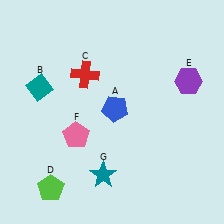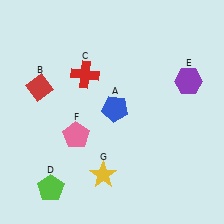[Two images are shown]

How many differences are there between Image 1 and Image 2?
There are 2 differences between the two images.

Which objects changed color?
B changed from teal to red. G changed from teal to yellow.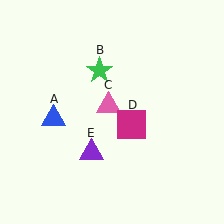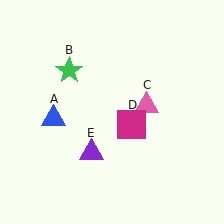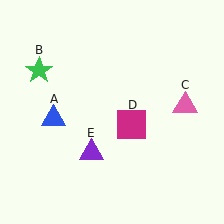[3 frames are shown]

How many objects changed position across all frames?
2 objects changed position: green star (object B), pink triangle (object C).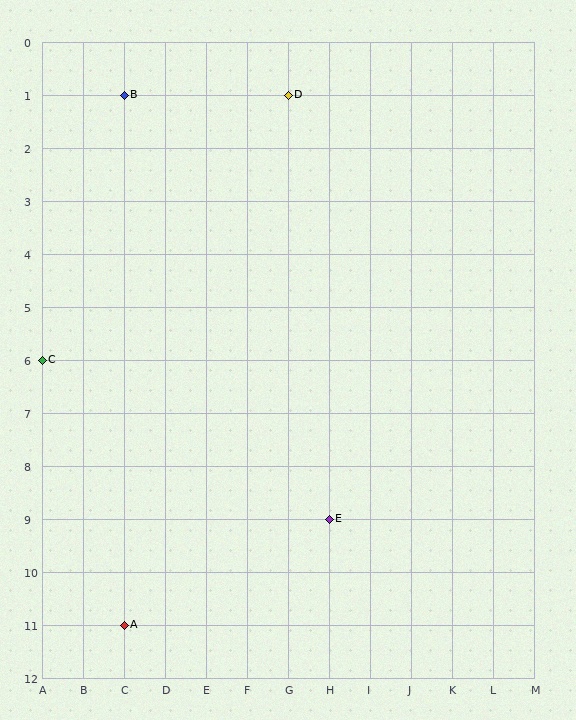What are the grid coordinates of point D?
Point D is at grid coordinates (G, 1).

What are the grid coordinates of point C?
Point C is at grid coordinates (A, 6).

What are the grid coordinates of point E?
Point E is at grid coordinates (H, 9).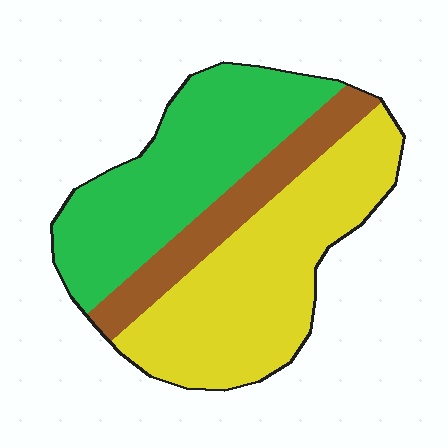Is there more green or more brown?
Green.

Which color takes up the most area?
Yellow, at roughly 45%.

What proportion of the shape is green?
Green takes up about two fifths (2/5) of the shape.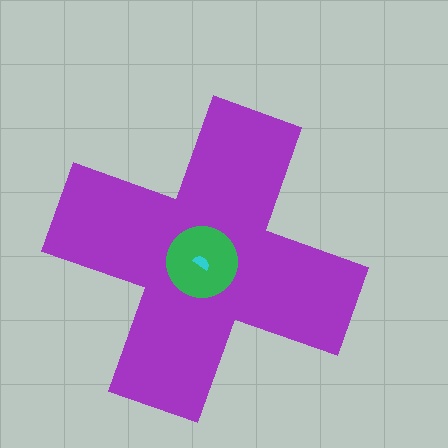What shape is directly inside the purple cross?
The green circle.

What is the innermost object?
The cyan semicircle.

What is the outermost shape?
The purple cross.